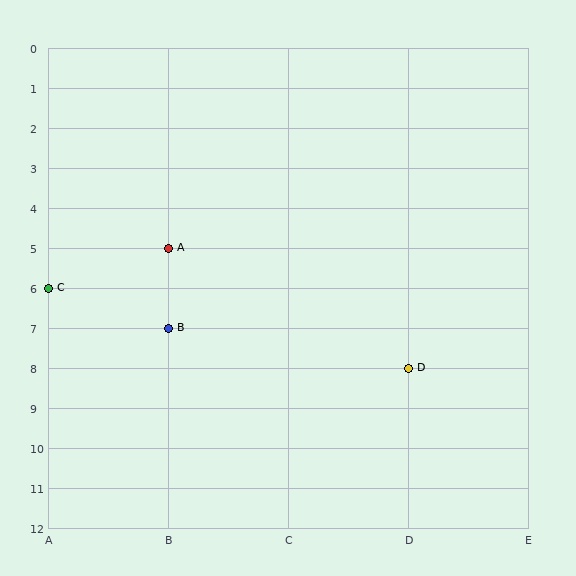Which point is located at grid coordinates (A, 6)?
Point C is at (A, 6).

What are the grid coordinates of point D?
Point D is at grid coordinates (D, 8).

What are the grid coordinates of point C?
Point C is at grid coordinates (A, 6).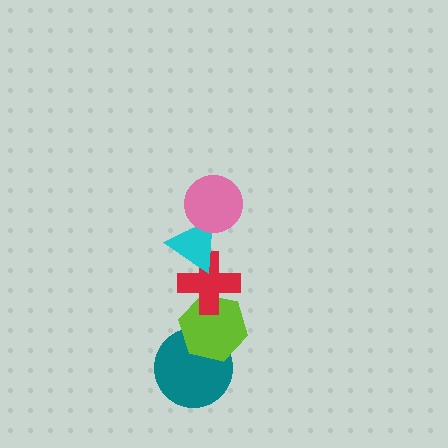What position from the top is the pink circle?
The pink circle is 1st from the top.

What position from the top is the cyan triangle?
The cyan triangle is 2nd from the top.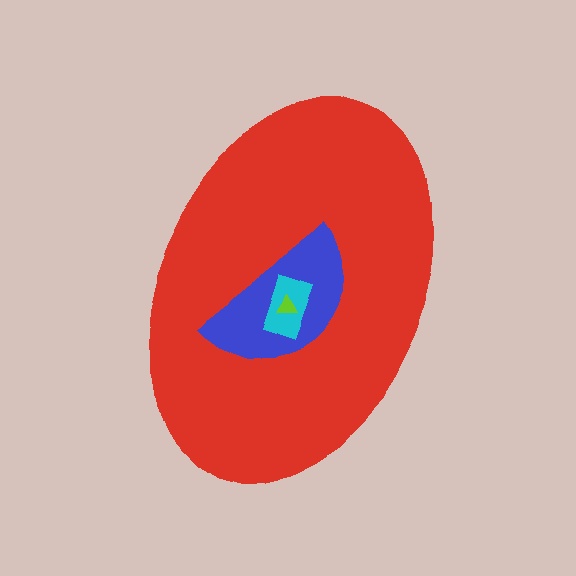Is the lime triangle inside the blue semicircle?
Yes.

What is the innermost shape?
The lime triangle.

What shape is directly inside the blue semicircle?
The cyan rectangle.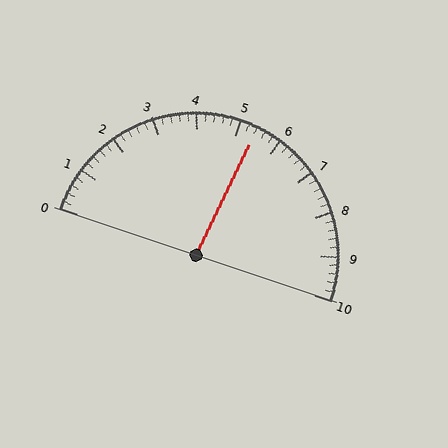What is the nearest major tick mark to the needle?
The nearest major tick mark is 5.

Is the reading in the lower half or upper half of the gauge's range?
The reading is in the upper half of the range (0 to 10).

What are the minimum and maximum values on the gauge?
The gauge ranges from 0 to 10.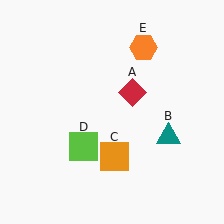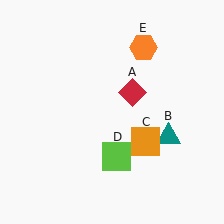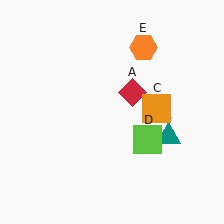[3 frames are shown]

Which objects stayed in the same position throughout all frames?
Red diamond (object A) and teal triangle (object B) and orange hexagon (object E) remained stationary.